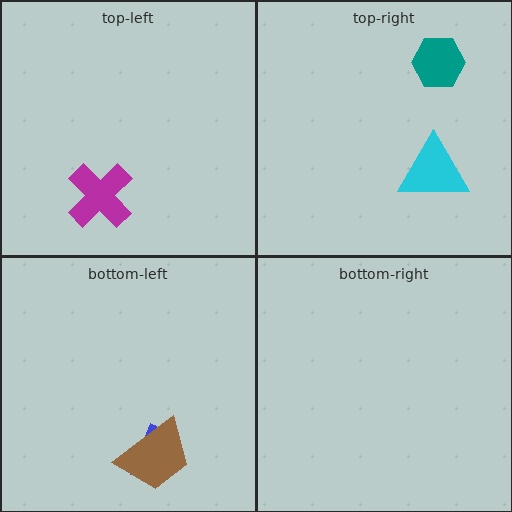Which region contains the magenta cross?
The top-left region.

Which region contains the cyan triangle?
The top-right region.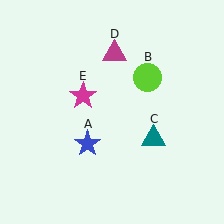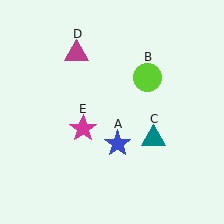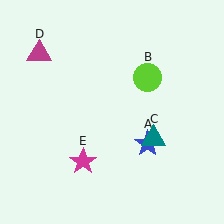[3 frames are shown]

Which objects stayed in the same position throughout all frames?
Lime circle (object B) and teal triangle (object C) remained stationary.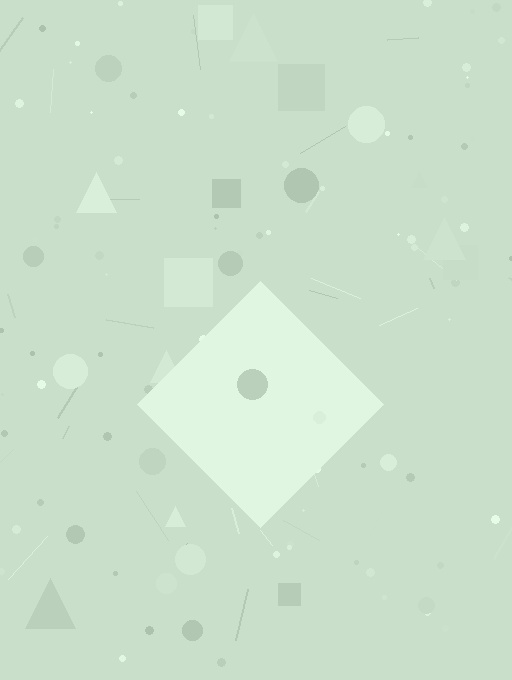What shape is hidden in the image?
A diamond is hidden in the image.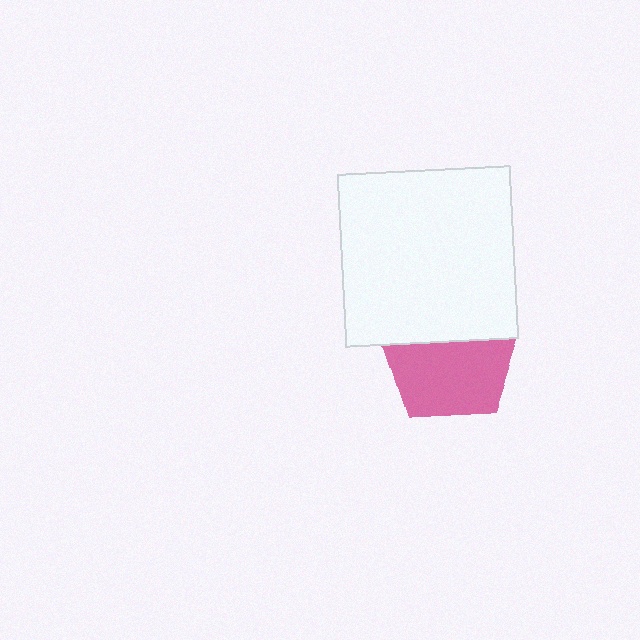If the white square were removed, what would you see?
You would see the complete pink pentagon.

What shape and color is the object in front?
The object in front is a white square.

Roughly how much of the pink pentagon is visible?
About half of it is visible (roughly 62%).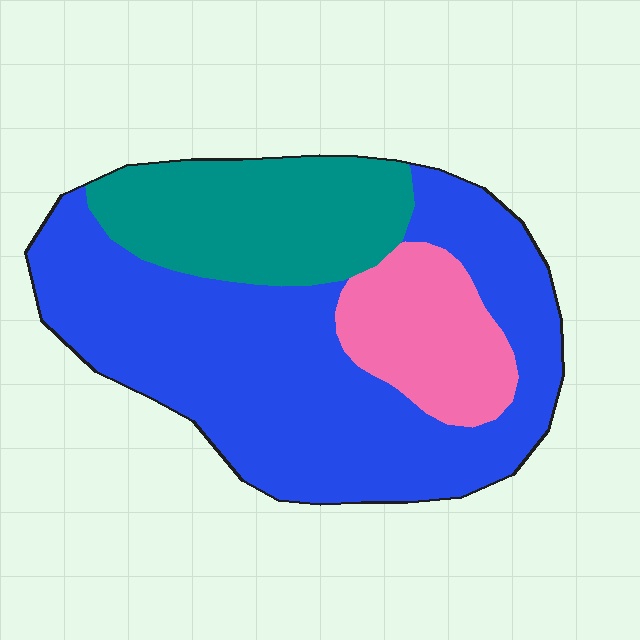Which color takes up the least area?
Pink, at roughly 15%.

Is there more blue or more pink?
Blue.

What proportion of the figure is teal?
Teal covers about 25% of the figure.